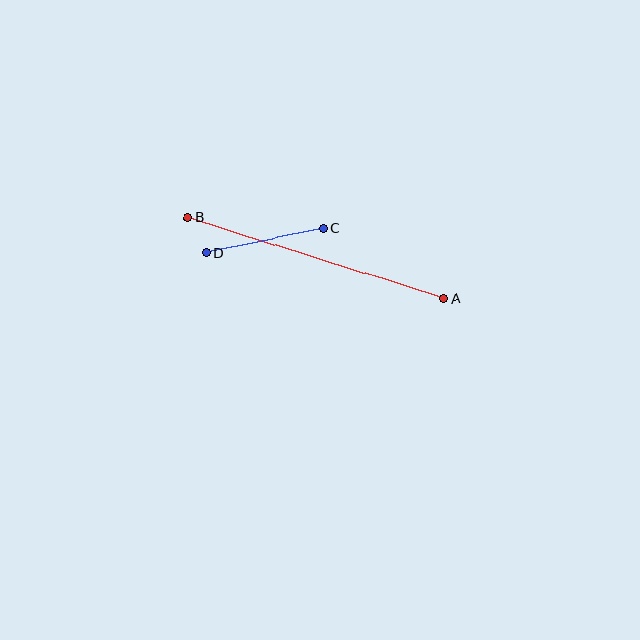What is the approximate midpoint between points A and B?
The midpoint is at approximately (316, 258) pixels.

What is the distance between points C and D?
The distance is approximately 119 pixels.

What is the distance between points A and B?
The distance is approximately 269 pixels.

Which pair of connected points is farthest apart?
Points A and B are farthest apart.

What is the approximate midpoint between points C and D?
The midpoint is at approximately (265, 240) pixels.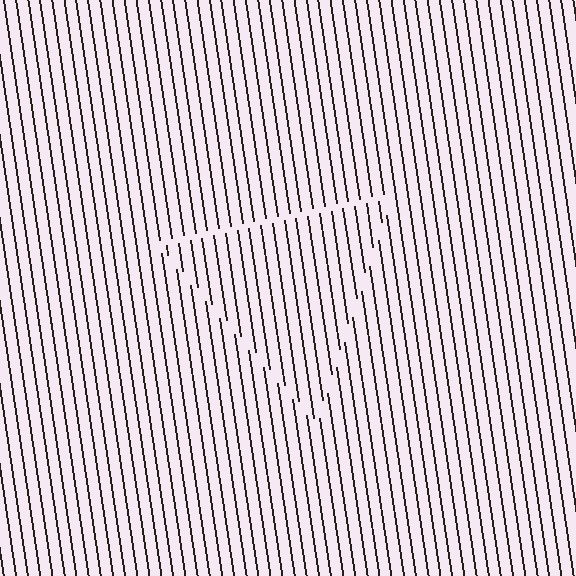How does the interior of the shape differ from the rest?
The interior of the shape contains the same grating, shifted by half a period — the contour is defined by the phase discontinuity where line-ends from the inner and outer gratings abut.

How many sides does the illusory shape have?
3 sides — the line-ends trace a triangle.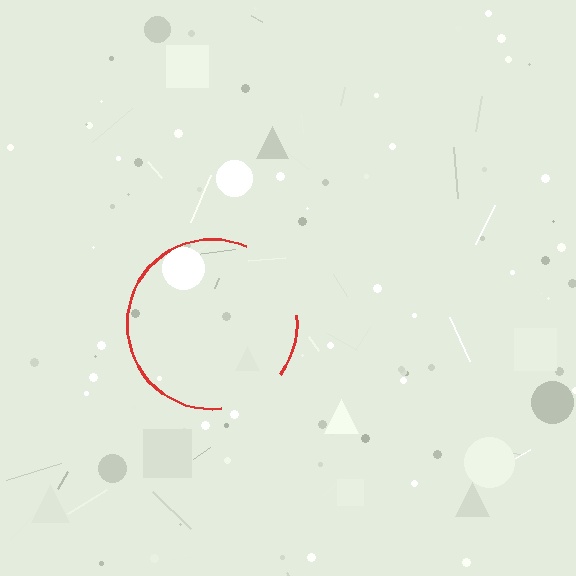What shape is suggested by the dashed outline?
The dashed outline suggests a circle.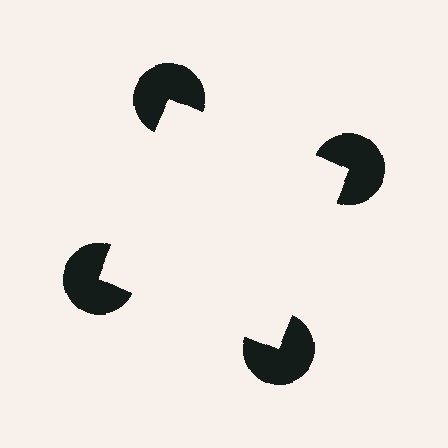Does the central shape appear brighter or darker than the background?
It typically appears slightly brighter than the background, even though no actual brightness change is drawn.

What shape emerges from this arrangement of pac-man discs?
An illusory square — its edges are inferred from the aligned wedge cuts in the pac-man discs, not physically drawn.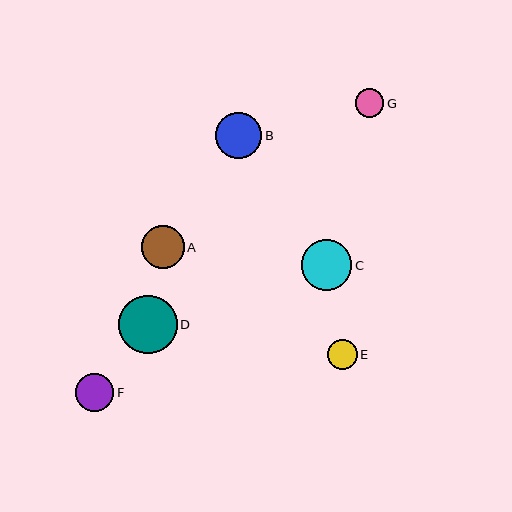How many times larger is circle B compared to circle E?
Circle B is approximately 1.6 times the size of circle E.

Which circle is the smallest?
Circle G is the smallest with a size of approximately 29 pixels.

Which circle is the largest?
Circle D is the largest with a size of approximately 59 pixels.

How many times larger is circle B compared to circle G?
Circle B is approximately 1.6 times the size of circle G.